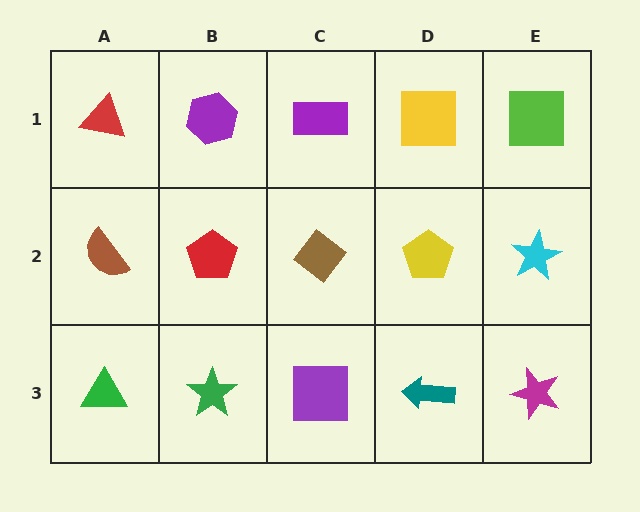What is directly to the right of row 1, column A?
A purple hexagon.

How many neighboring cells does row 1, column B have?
3.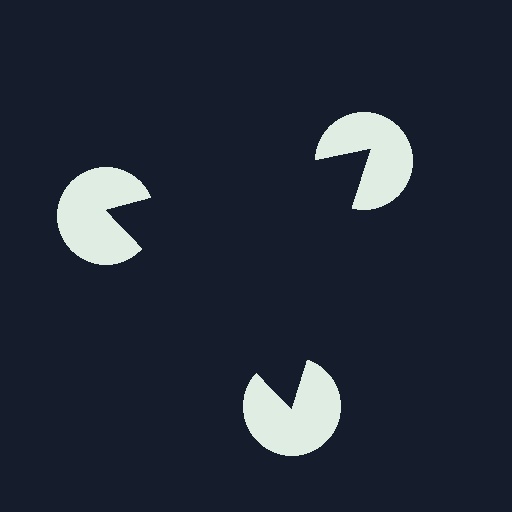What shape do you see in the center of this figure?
An illusory triangle — its edges are inferred from the aligned wedge cuts in the pac-man discs, not physically drawn.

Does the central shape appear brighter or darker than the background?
It typically appears slightly darker than the background, even though no actual brightness change is drawn.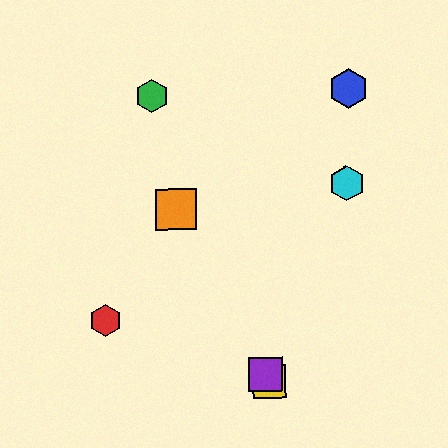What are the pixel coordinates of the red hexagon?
The red hexagon is at (105, 320).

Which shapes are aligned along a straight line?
The yellow square, the purple square, the orange square are aligned along a straight line.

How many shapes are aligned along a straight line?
3 shapes (the yellow square, the purple square, the orange square) are aligned along a straight line.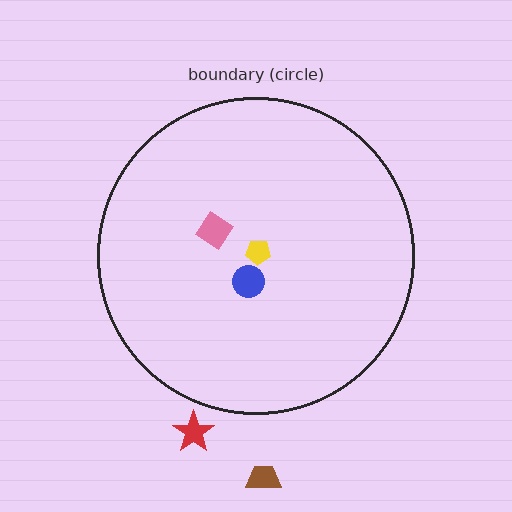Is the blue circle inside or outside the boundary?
Inside.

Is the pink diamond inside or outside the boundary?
Inside.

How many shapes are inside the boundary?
3 inside, 2 outside.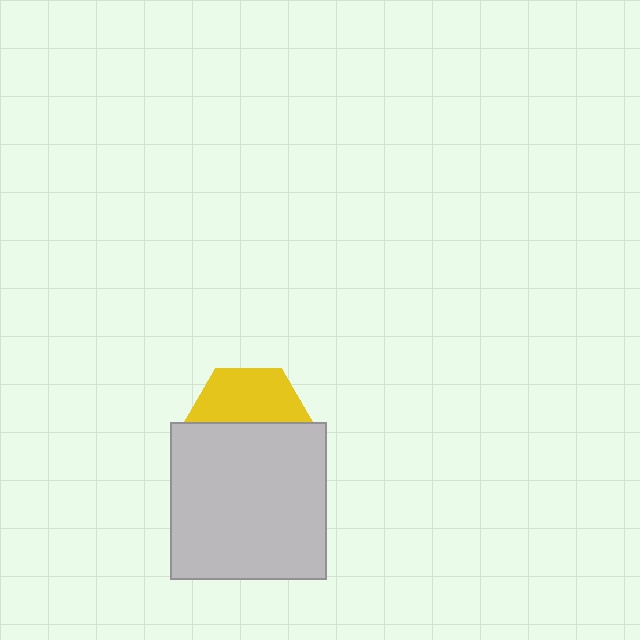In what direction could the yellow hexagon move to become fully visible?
The yellow hexagon could move up. That would shift it out from behind the light gray square entirely.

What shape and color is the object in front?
The object in front is a light gray square.